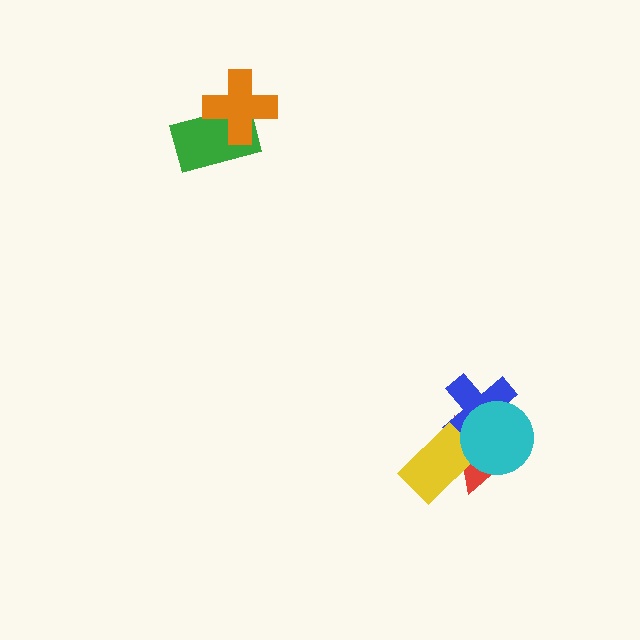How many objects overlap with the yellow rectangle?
3 objects overlap with the yellow rectangle.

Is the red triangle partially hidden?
Yes, it is partially covered by another shape.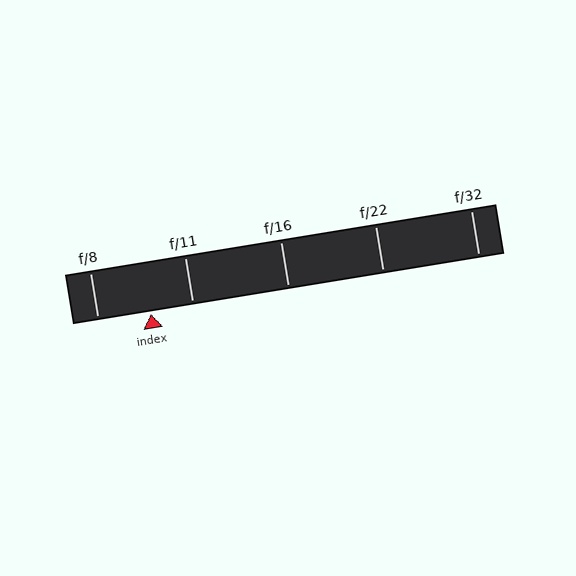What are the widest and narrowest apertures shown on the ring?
The widest aperture shown is f/8 and the narrowest is f/32.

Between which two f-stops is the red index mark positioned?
The index mark is between f/8 and f/11.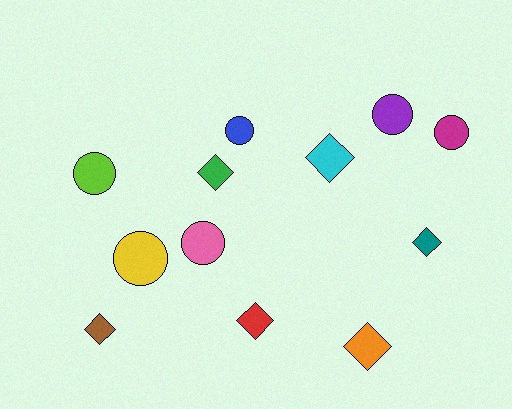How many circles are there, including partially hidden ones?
There are 6 circles.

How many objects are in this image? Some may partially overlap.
There are 12 objects.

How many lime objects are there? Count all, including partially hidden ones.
There is 1 lime object.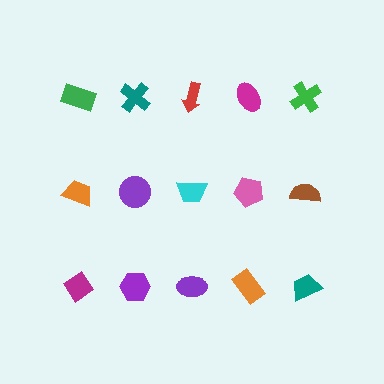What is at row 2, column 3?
A cyan trapezoid.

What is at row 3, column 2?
A purple hexagon.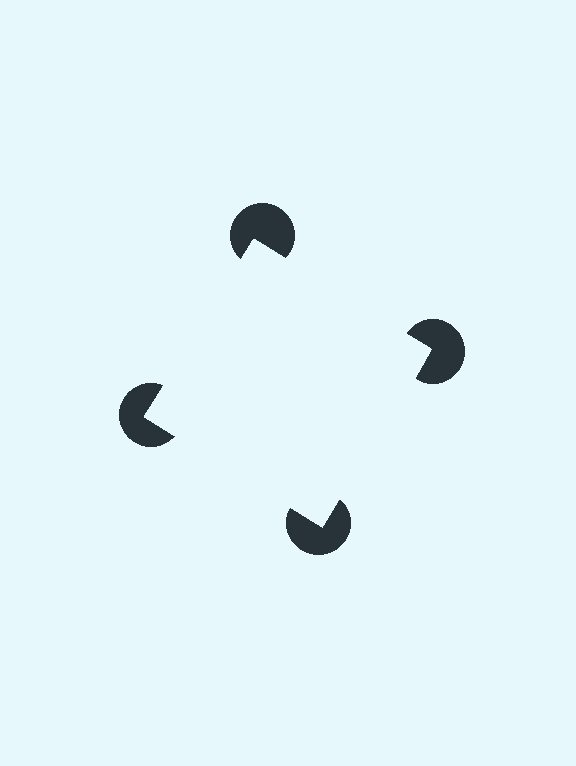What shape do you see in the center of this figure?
An illusory square — its edges are inferred from the aligned wedge cuts in the pac-man discs, not physically drawn.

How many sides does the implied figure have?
4 sides.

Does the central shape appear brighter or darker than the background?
It typically appears slightly brighter than the background, even though no actual brightness change is drawn.